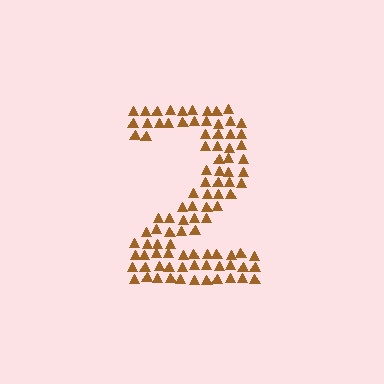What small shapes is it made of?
It is made of small triangles.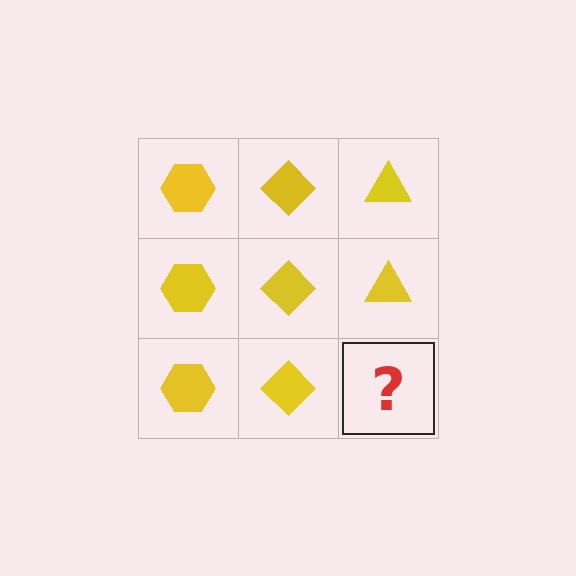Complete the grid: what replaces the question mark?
The question mark should be replaced with a yellow triangle.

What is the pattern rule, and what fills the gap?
The rule is that each column has a consistent shape. The gap should be filled with a yellow triangle.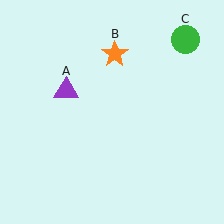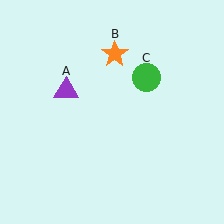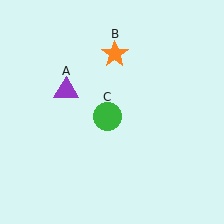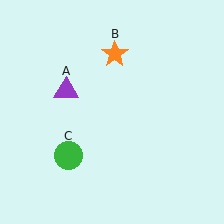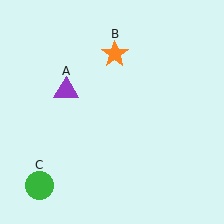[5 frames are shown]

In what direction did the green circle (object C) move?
The green circle (object C) moved down and to the left.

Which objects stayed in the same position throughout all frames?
Purple triangle (object A) and orange star (object B) remained stationary.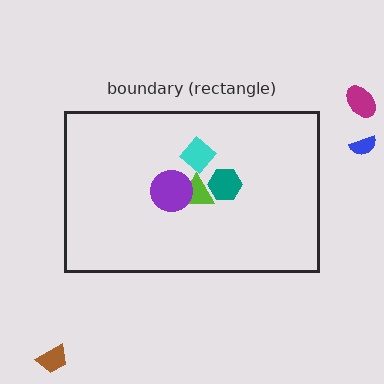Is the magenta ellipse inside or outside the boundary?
Outside.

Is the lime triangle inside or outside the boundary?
Inside.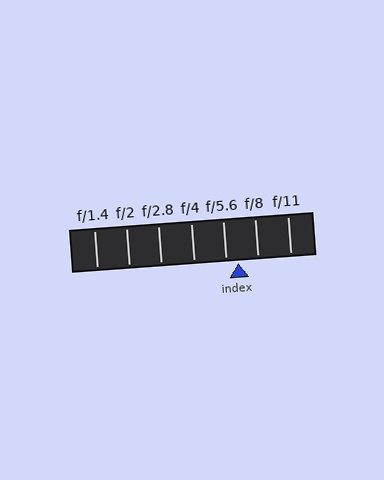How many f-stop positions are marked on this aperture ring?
There are 7 f-stop positions marked.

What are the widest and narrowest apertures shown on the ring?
The widest aperture shown is f/1.4 and the narrowest is f/11.